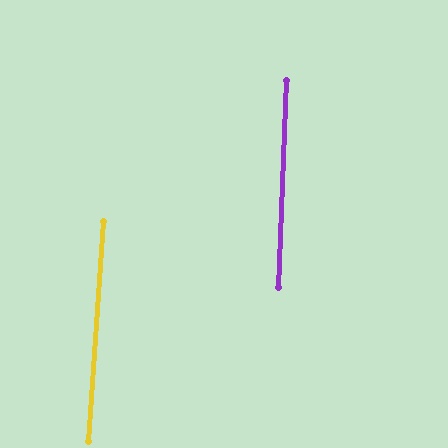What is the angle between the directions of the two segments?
Approximately 2 degrees.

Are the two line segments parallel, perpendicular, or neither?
Parallel — their directions differ by only 1.7°.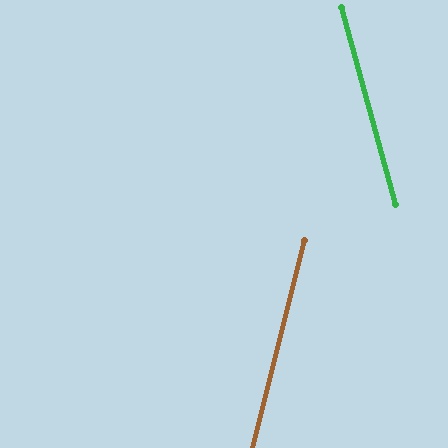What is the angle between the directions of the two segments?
Approximately 29 degrees.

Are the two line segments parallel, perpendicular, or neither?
Neither parallel nor perpendicular — they differ by about 29°.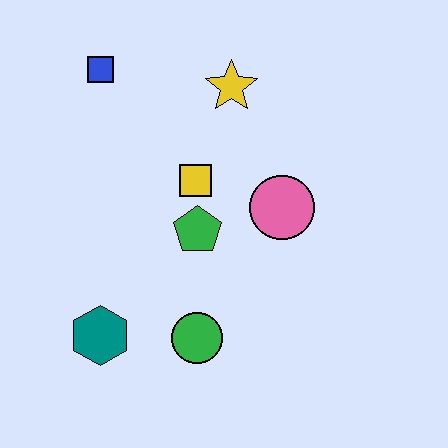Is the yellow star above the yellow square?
Yes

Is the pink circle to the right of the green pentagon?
Yes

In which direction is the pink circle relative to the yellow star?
The pink circle is below the yellow star.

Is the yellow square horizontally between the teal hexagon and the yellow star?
Yes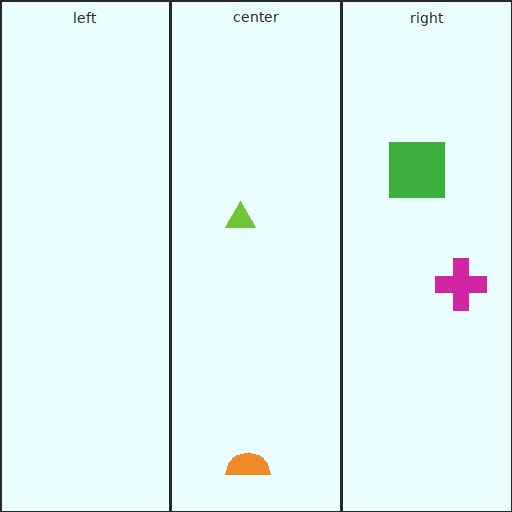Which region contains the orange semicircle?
The center region.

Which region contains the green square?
The right region.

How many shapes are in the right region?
2.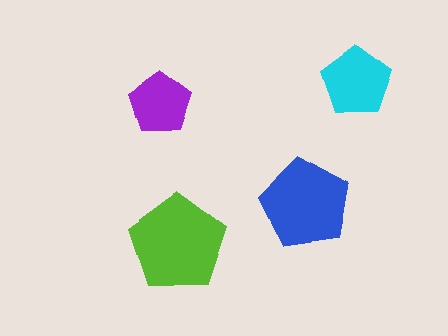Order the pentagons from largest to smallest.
the lime one, the blue one, the cyan one, the purple one.